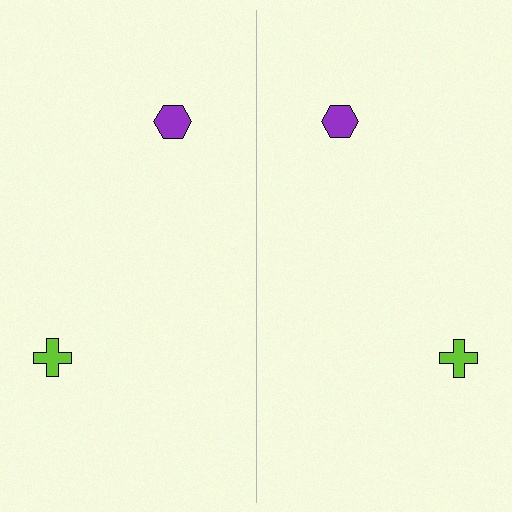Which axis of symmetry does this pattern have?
The pattern has a vertical axis of symmetry running through the center of the image.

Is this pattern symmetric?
Yes, this pattern has bilateral (reflection) symmetry.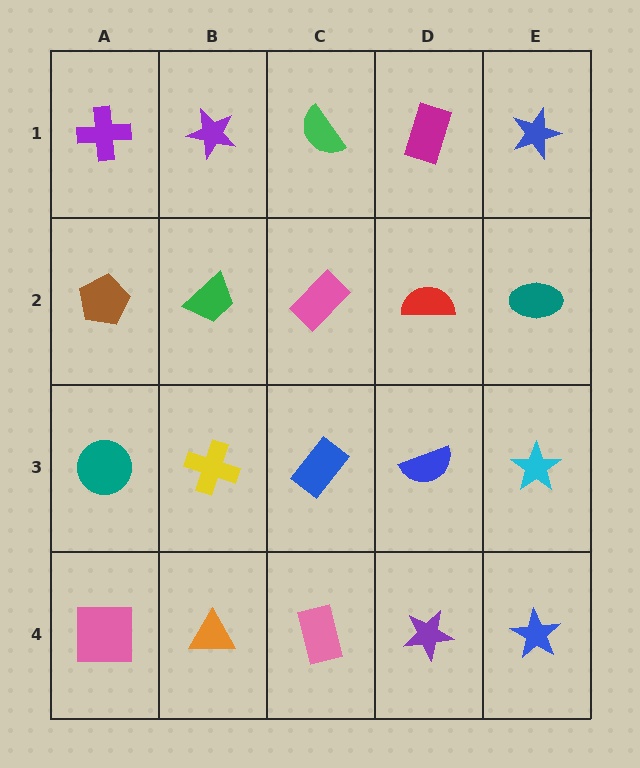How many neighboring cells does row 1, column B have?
3.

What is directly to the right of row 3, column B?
A blue rectangle.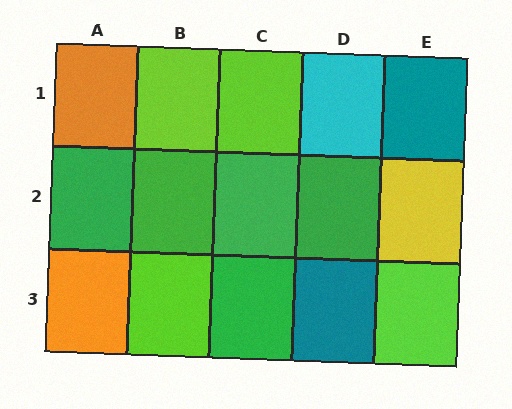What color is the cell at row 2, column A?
Green.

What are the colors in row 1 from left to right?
Orange, lime, lime, cyan, teal.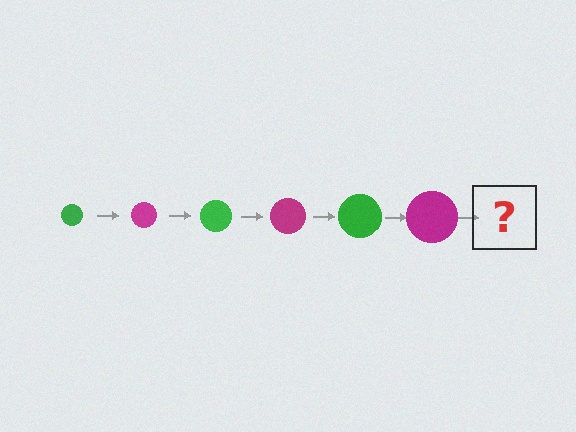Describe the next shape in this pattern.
It should be a green circle, larger than the previous one.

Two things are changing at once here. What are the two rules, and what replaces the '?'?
The two rules are that the circle grows larger each step and the color cycles through green and magenta. The '?' should be a green circle, larger than the previous one.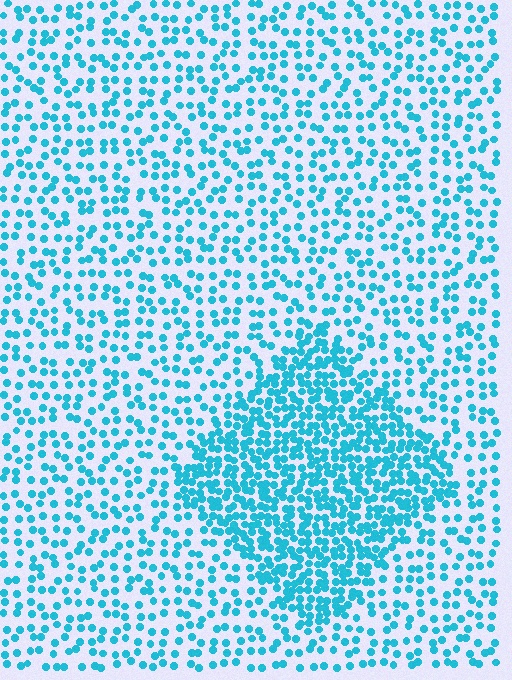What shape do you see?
I see a diamond.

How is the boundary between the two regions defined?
The boundary is defined by a change in element density (approximately 2.2x ratio). All elements are the same color, size, and shape.